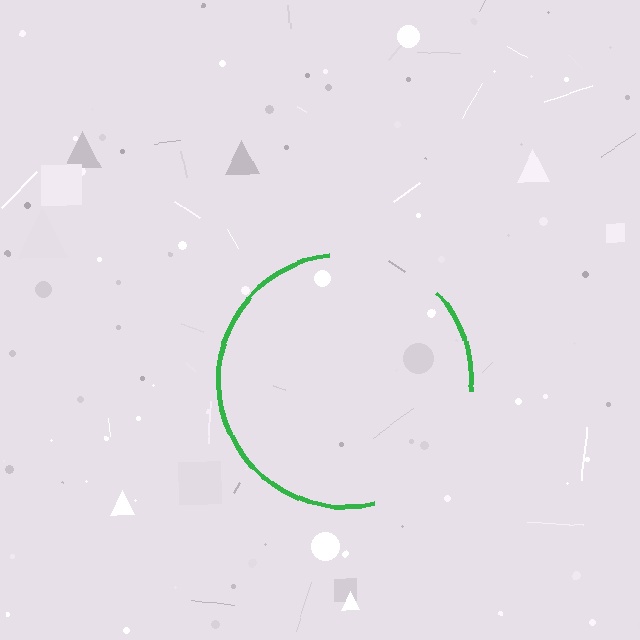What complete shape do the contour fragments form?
The contour fragments form a circle.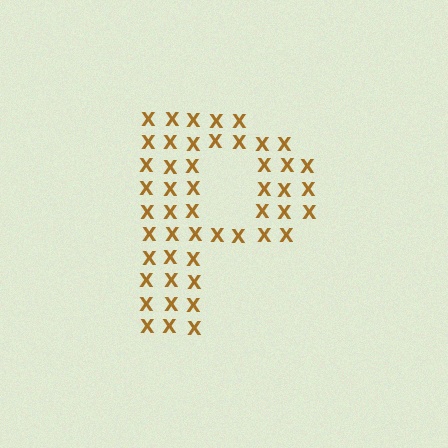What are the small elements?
The small elements are letter X's.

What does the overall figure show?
The overall figure shows the letter P.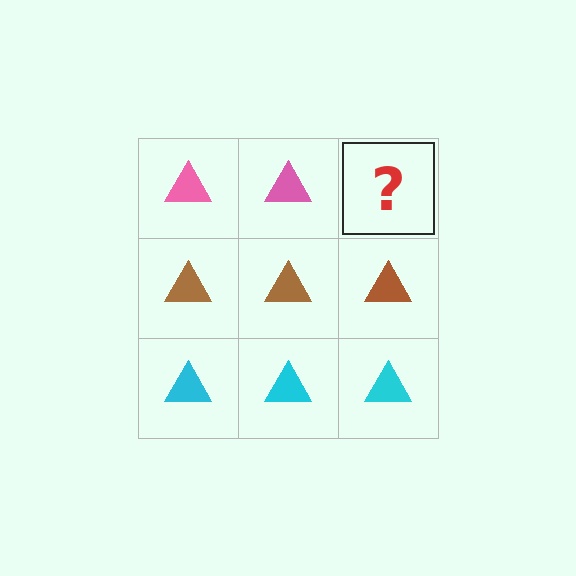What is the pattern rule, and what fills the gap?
The rule is that each row has a consistent color. The gap should be filled with a pink triangle.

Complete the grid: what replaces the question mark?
The question mark should be replaced with a pink triangle.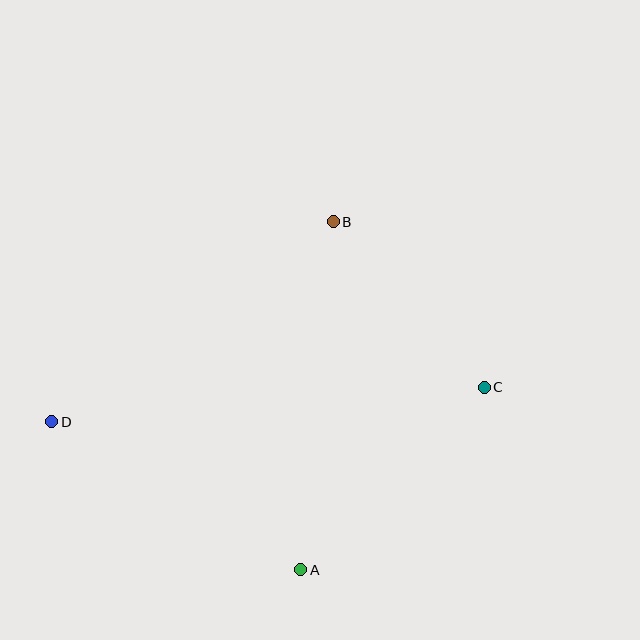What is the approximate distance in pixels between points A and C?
The distance between A and C is approximately 259 pixels.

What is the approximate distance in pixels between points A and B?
The distance between A and B is approximately 350 pixels.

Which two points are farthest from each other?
Points C and D are farthest from each other.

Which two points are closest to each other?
Points B and C are closest to each other.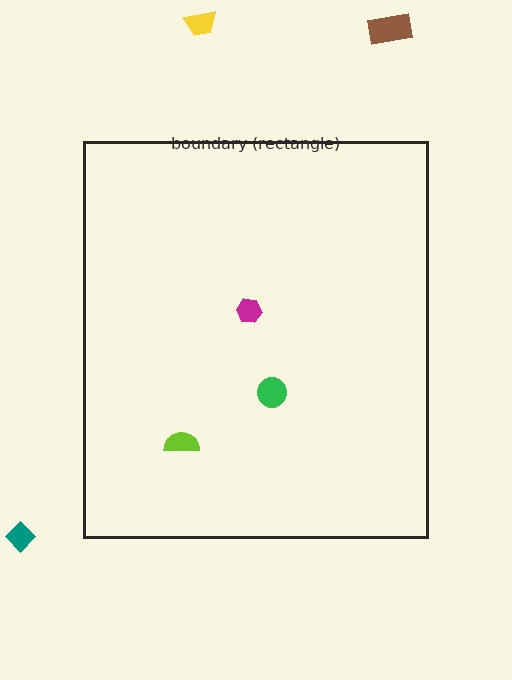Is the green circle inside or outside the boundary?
Inside.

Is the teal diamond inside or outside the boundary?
Outside.